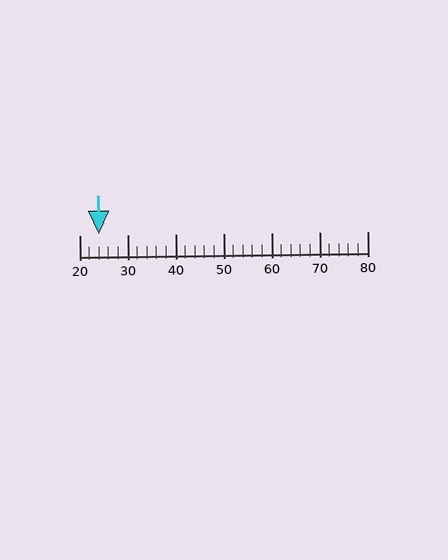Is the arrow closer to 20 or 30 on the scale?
The arrow is closer to 20.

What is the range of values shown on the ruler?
The ruler shows values from 20 to 80.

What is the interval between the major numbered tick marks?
The major tick marks are spaced 10 units apart.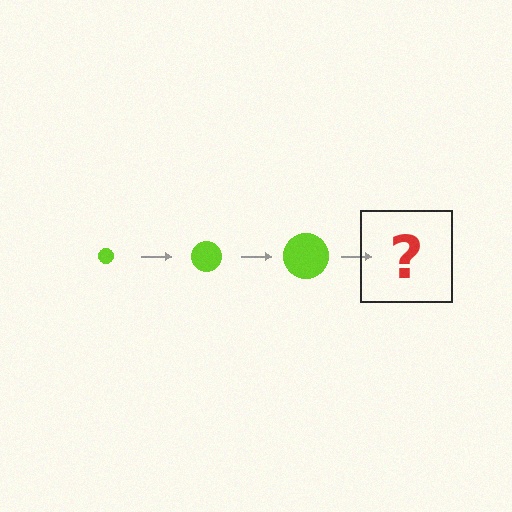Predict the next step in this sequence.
The next step is a lime circle, larger than the previous one.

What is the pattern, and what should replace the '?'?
The pattern is that the circle gets progressively larger each step. The '?' should be a lime circle, larger than the previous one.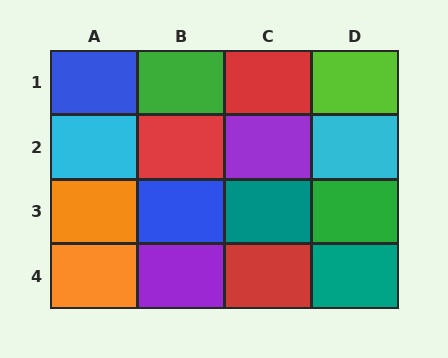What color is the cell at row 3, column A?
Orange.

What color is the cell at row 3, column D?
Green.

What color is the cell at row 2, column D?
Cyan.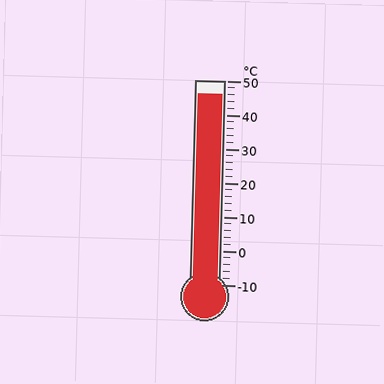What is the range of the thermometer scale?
The thermometer scale ranges from -10°C to 50°C.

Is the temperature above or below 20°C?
The temperature is above 20°C.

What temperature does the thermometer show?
The thermometer shows approximately 46°C.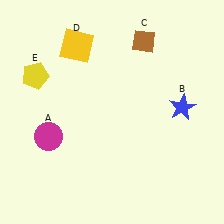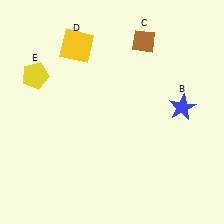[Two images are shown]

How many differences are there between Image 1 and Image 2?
There is 1 difference between the two images.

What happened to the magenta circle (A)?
The magenta circle (A) was removed in Image 2. It was in the bottom-left area of Image 1.